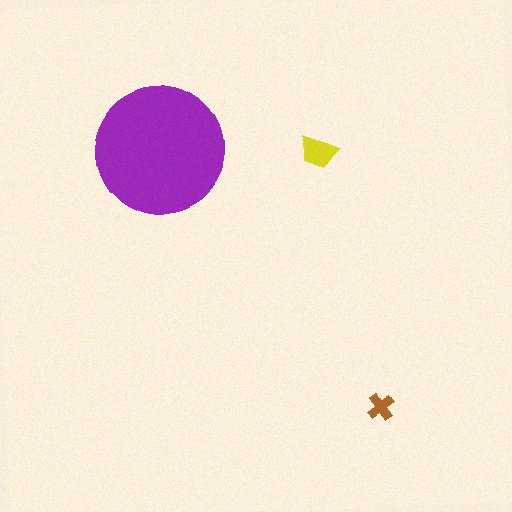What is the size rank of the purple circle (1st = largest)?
1st.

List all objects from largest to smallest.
The purple circle, the yellow trapezoid, the brown cross.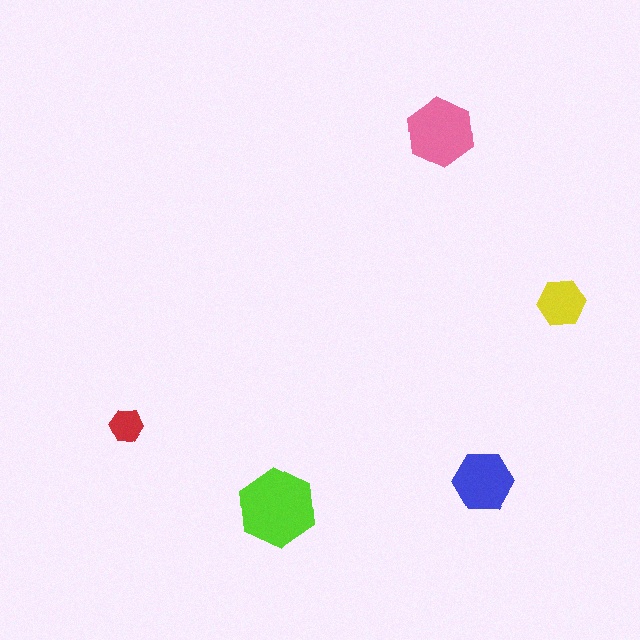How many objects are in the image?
There are 5 objects in the image.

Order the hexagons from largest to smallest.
the lime one, the pink one, the blue one, the yellow one, the red one.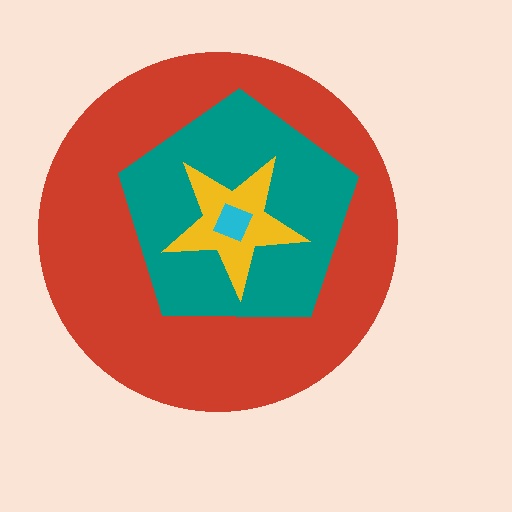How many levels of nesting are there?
4.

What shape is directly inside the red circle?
The teal pentagon.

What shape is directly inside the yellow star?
The cyan diamond.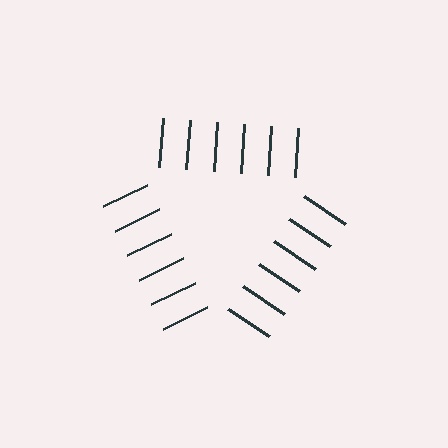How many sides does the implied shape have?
3 sides — the line-ends trace a triangle.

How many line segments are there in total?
18 — 6 along each of the 3 edges.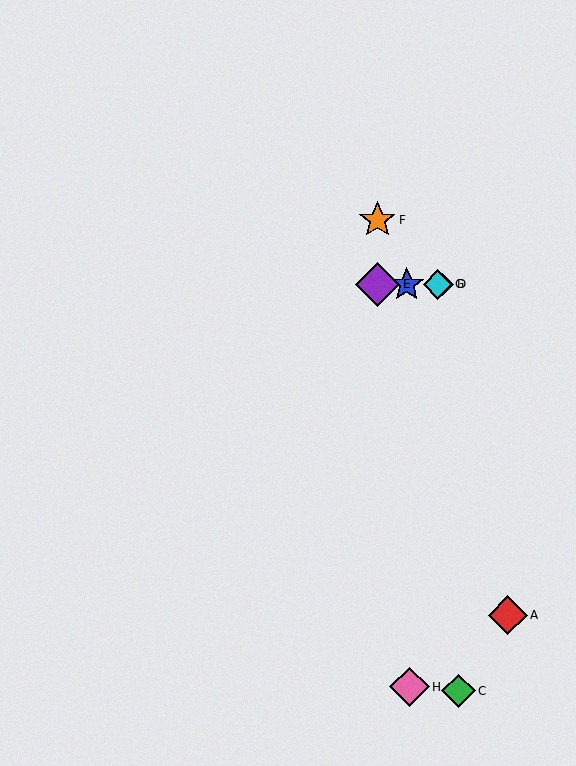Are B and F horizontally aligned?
No, B is at y≈284 and F is at y≈220.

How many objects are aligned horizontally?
4 objects (B, D, E, G) are aligned horizontally.